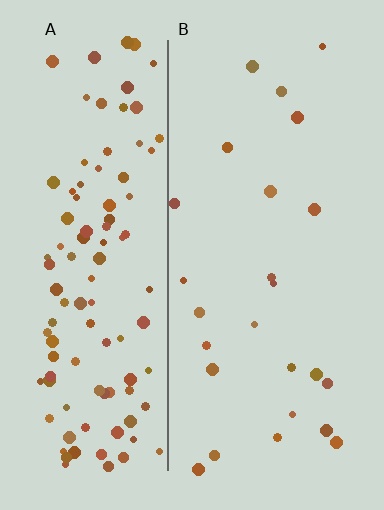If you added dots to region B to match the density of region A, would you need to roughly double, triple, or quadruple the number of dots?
Approximately quadruple.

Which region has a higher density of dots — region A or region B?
A (the left).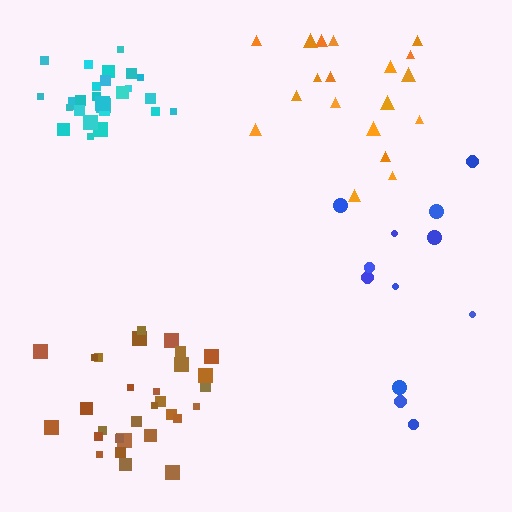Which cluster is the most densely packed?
Cyan.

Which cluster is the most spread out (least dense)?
Blue.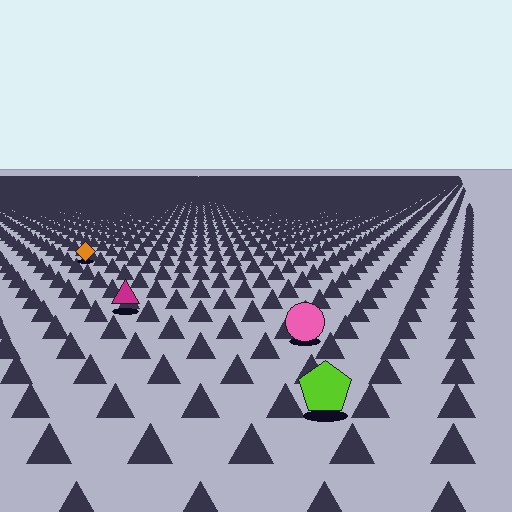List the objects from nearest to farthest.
From nearest to farthest: the lime pentagon, the pink circle, the magenta triangle, the orange diamond.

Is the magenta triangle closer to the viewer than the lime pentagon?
No. The lime pentagon is closer — you can tell from the texture gradient: the ground texture is coarser near it.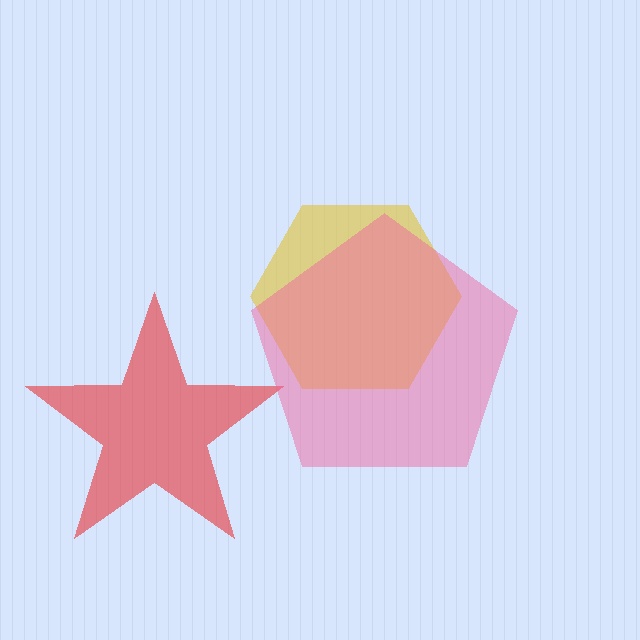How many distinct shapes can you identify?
There are 3 distinct shapes: a red star, a yellow hexagon, a pink pentagon.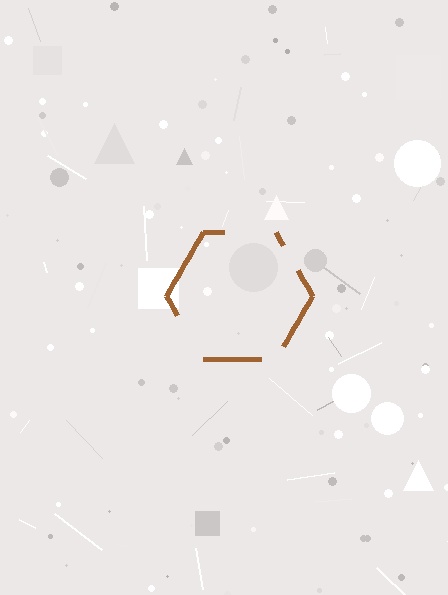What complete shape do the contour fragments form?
The contour fragments form a hexagon.